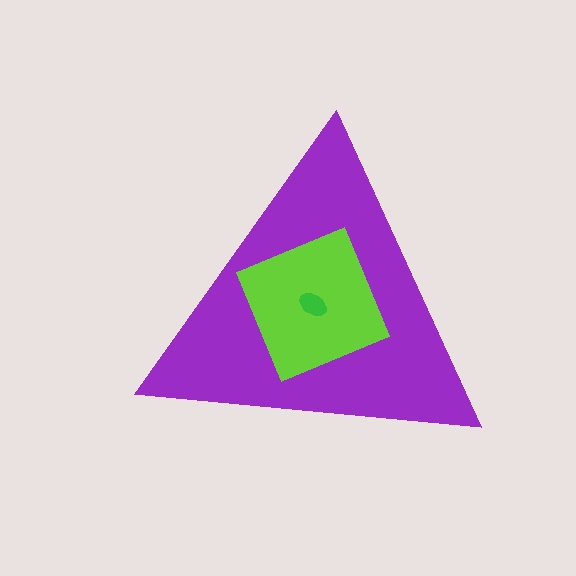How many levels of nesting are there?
3.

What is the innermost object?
The green ellipse.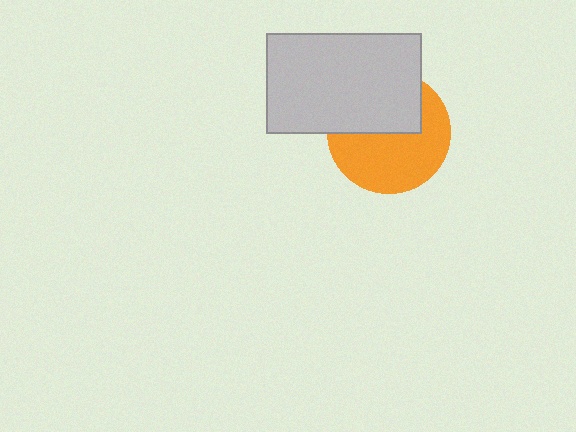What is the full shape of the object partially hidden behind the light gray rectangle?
The partially hidden object is an orange circle.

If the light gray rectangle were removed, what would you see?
You would see the complete orange circle.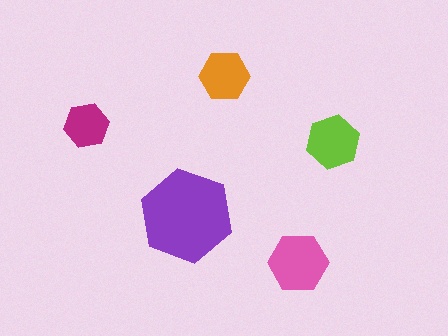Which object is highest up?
The orange hexagon is topmost.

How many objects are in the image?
There are 5 objects in the image.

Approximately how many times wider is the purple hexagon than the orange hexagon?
About 2 times wider.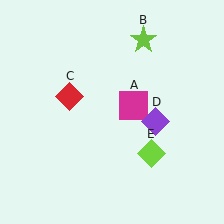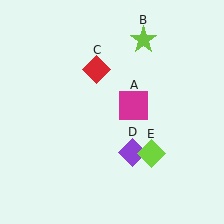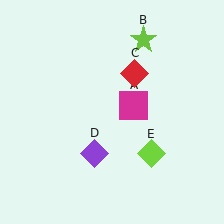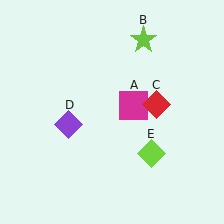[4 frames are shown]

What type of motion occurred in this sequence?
The red diamond (object C), purple diamond (object D) rotated clockwise around the center of the scene.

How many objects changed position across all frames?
2 objects changed position: red diamond (object C), purple diamond (object D).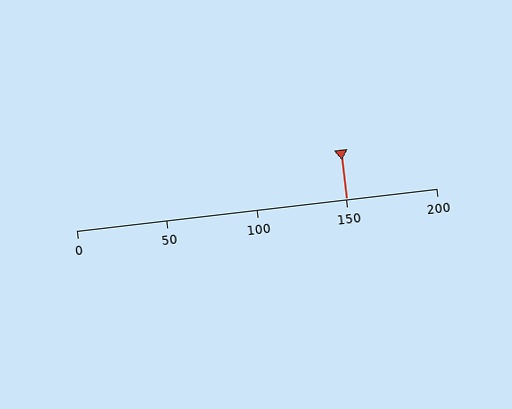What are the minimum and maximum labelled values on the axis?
The axis runs from 0 to 200.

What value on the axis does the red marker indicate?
The marker indicates approximately 150.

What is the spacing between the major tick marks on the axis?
The major ticks are spaced 50 apart.